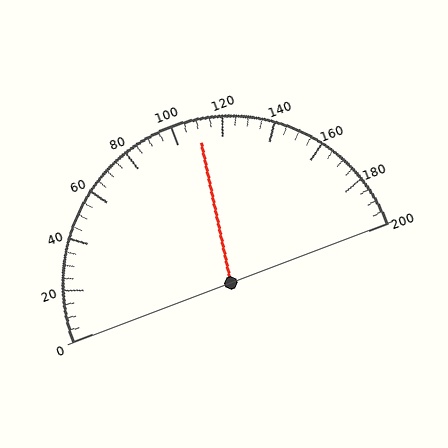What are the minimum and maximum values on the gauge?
The gauge ranges from 0 to 200.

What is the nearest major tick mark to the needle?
The nearest major tick mark is 120.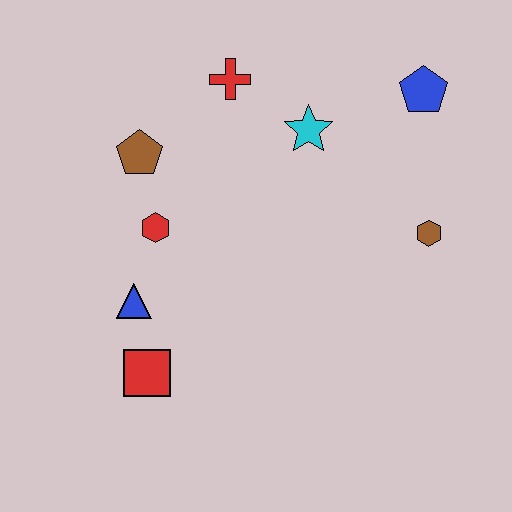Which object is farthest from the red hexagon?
The blue pentagon is farthest from the red hexagon.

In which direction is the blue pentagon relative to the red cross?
The blue pentagon is to the right of the red cross.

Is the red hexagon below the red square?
No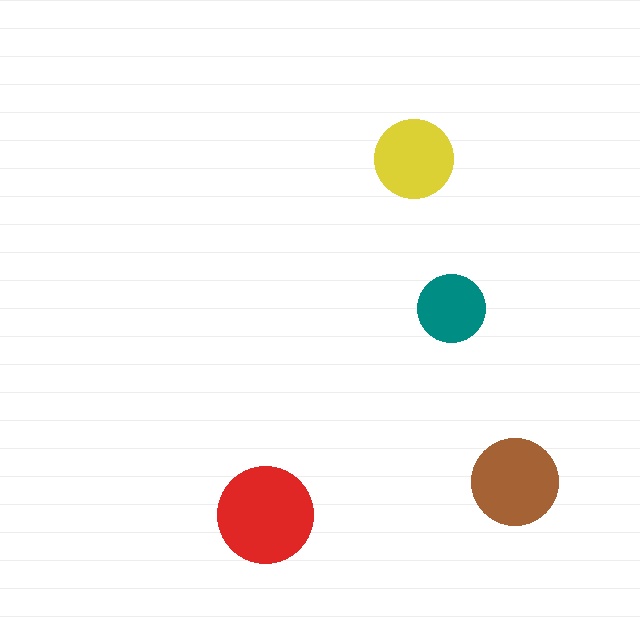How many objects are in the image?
There are 4 objects in the image.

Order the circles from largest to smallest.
the red one, the brown one, the yellow one, the teal one.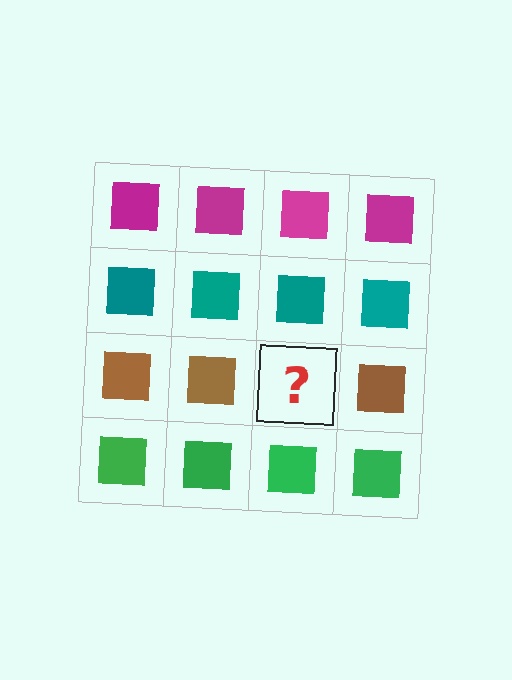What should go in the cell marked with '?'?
The missing cell should contain a brown square.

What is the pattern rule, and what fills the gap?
The rule is that each row has a consistent color. The gap should be filled with a brown square.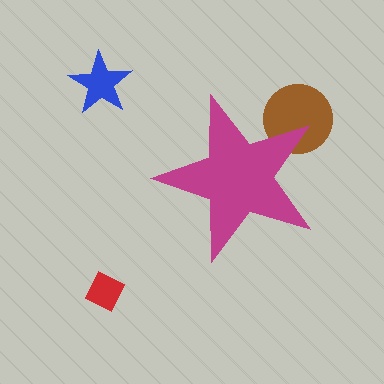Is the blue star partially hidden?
No, the blue star is fully visible.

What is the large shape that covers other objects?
A magenta star.